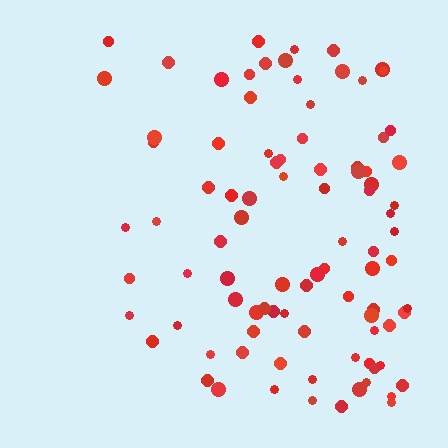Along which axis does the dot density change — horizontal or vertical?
Horizontal.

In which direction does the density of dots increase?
From left to right, with the right side densest.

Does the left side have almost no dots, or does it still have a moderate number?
Still a moderate number, just noticeably fewer than the right.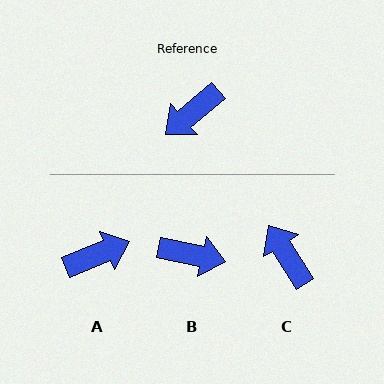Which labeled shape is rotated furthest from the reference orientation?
A, about 162 degrees away.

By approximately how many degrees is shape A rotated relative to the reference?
Approximately 162 degrees counter-clockwise.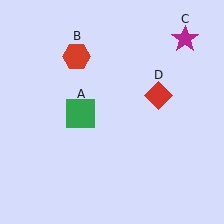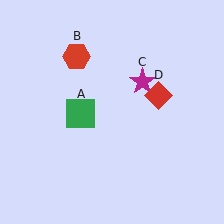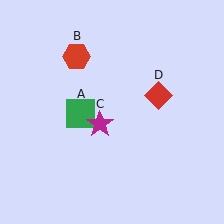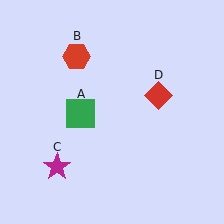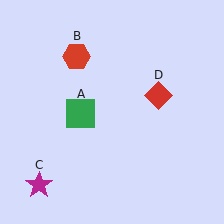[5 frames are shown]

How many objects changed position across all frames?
1 object changed position: magenta star (object C).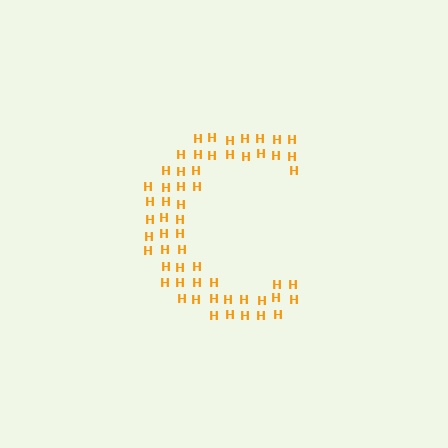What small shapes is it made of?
It is made of small letter H's.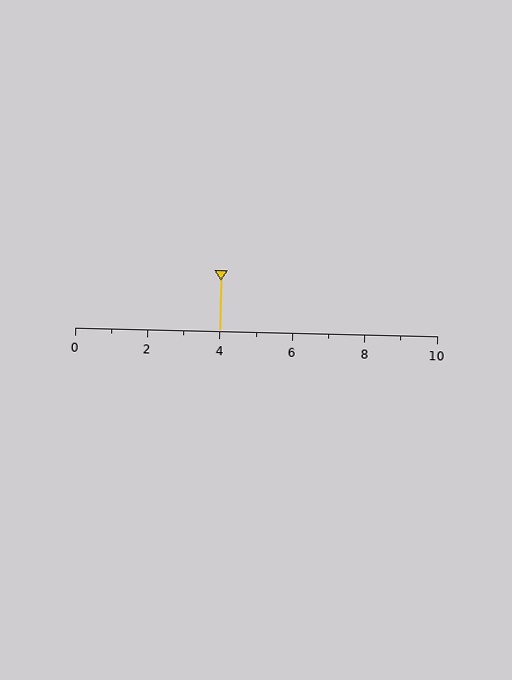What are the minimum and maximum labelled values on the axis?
The axis runs from 0 to 10.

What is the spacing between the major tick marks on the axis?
The major ticks are spaced 2 apart.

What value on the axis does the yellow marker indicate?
The marker indicates approximately 4.